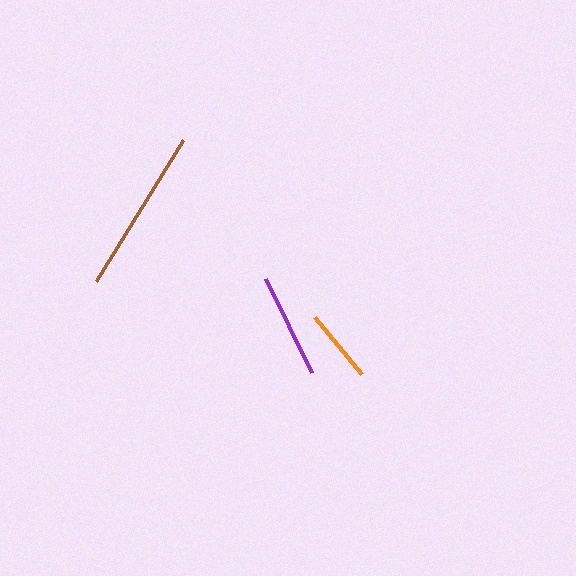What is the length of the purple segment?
The purple segment is approximately 105 pixels long.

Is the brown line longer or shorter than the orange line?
The brown line is longer than the orange line.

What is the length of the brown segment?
The brown segment is approximately 165 pixels long.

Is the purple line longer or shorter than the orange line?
The purple line is longer than the orange line.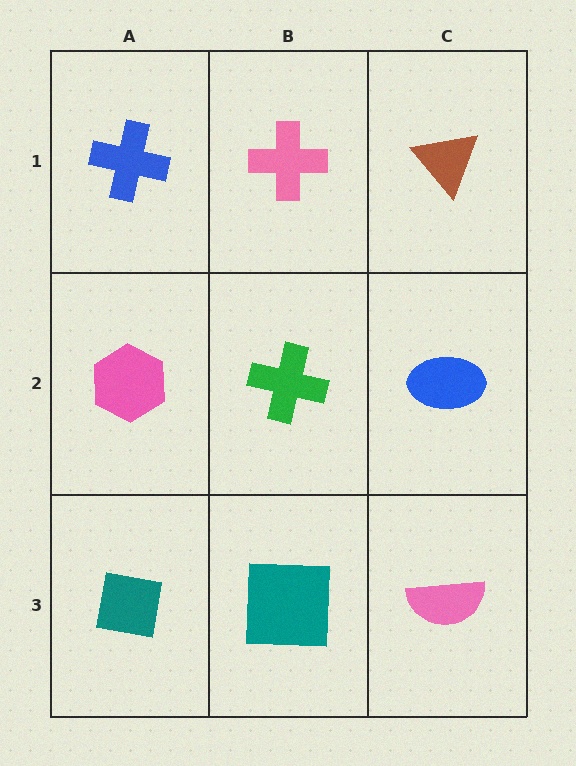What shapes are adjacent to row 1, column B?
A green cross (row 2, column B), a blue cross (row 1, column A), a brown triangle (row 1, column C).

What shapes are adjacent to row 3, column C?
A blue ellipse (row 2, column C), a teal square (row 3, column B).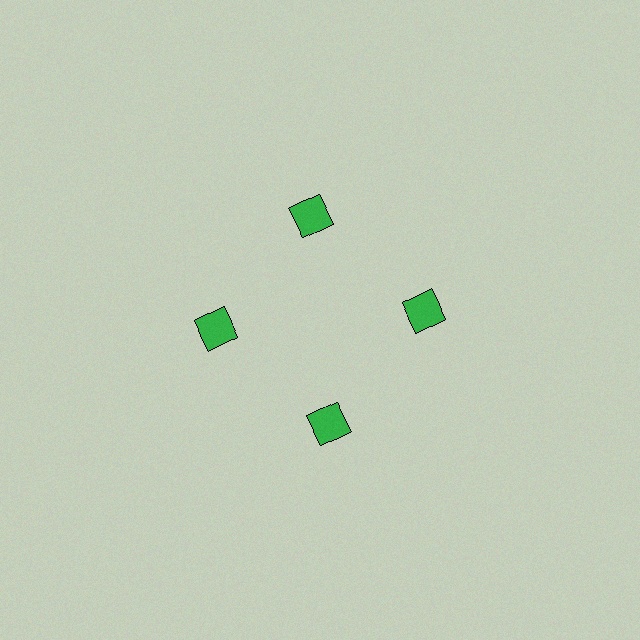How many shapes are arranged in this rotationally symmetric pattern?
There are 4 shapes, arranged in 4 groups of 1.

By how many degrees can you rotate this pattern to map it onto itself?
The pattern maps onto itself every 90 degrees of rotation.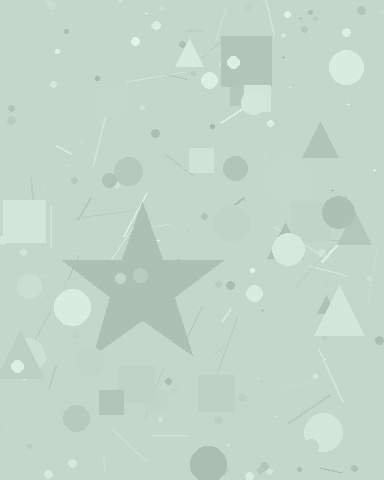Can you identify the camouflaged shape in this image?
The camouflaged shape is a star.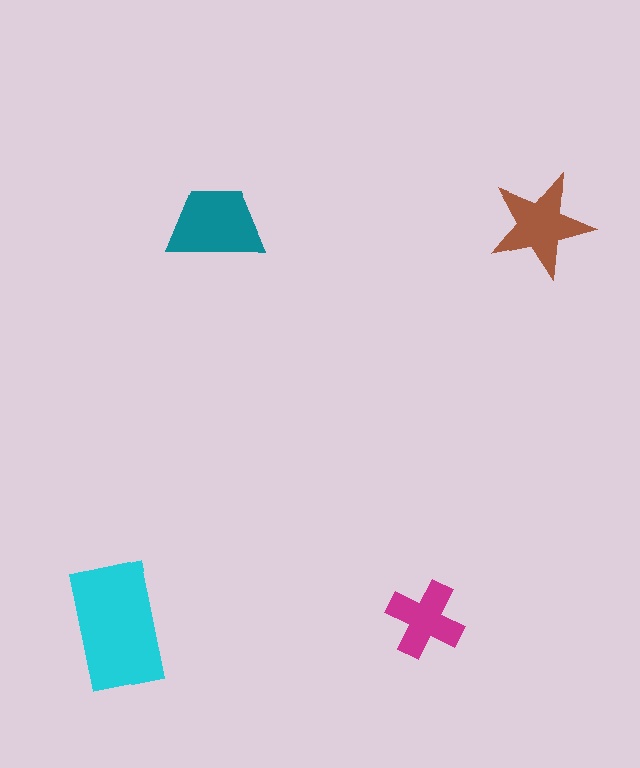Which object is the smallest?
The magenta cross.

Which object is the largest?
The cyan rectangle.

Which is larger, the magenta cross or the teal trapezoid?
The teal trapezoid.